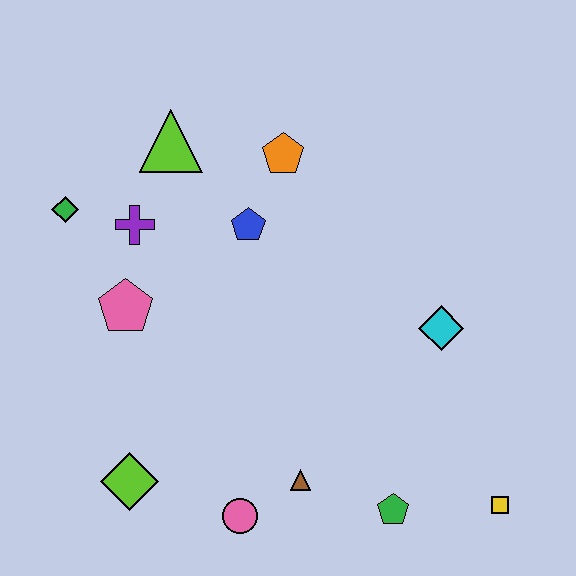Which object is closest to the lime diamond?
The pink circle is closest to the lime diamond.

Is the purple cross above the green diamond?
No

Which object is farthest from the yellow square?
The green diamond is farthest from the yellow square.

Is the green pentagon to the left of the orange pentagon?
No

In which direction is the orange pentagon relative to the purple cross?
The orange pentagon is to the right of the purple cross.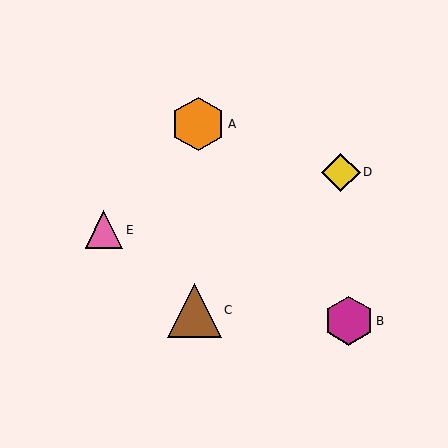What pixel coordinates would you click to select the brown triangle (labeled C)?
Click at (194, 310) to select the brown triangle C.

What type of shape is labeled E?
Shape E is a pink triangle.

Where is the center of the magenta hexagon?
The center of the magenta hexagon is at (349, 321).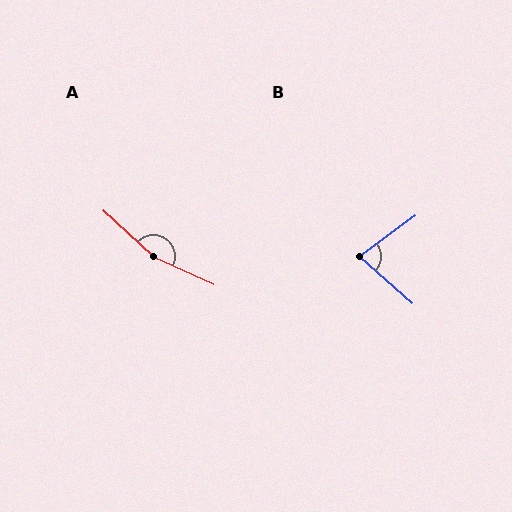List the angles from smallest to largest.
B (78°), A (162°).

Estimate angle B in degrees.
Approximately 78 degrees.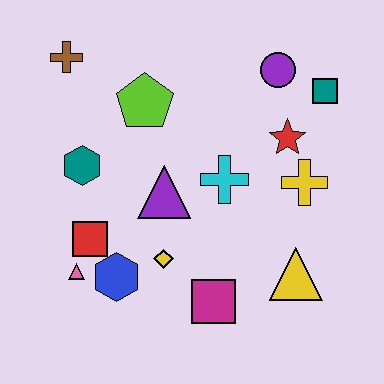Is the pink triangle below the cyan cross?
Yes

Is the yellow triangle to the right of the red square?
Yes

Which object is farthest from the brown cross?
The yellow triangle is farthest from the brown cross.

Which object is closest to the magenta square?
The yellow diamond is closest to the magenta square.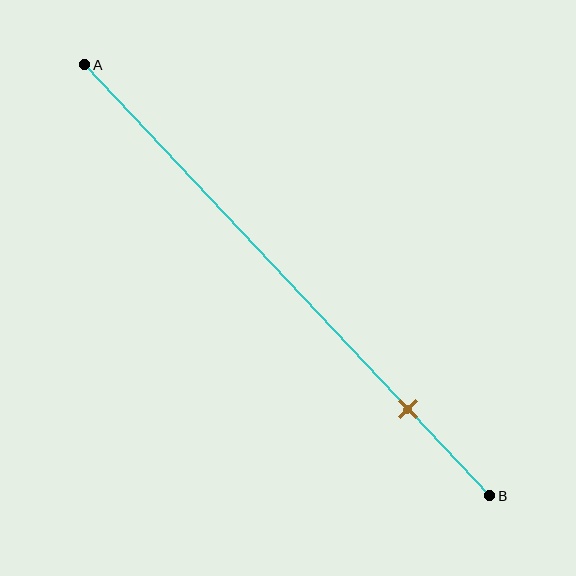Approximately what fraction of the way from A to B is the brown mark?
The brown mark is approximately 80% of the way from A to B.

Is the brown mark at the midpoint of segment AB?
No, the mark is at about 80% from A, not at the 50% midpoint.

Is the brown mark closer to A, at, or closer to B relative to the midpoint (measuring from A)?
The brown mark is closer to point B than the midpoint of segment AB.